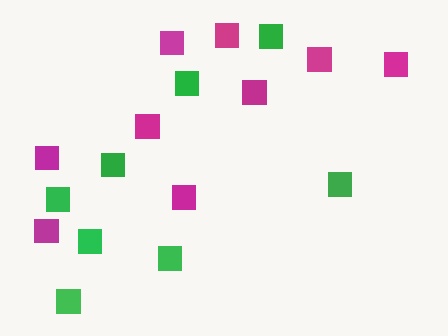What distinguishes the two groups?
There are 2 groups: one group of green squares (8) and one group of magenta squares (9).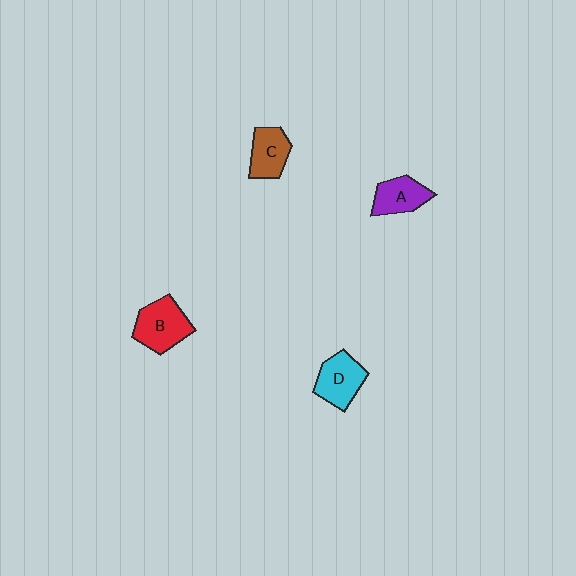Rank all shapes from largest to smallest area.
From largest to smallest: B (red), D (cyan), C (brown), A (purple).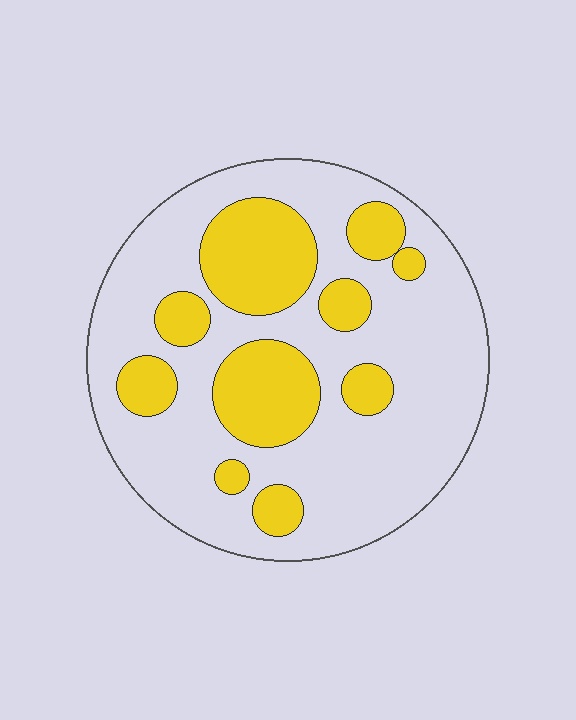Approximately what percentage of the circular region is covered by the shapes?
Approximately 30%.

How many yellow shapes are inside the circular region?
10.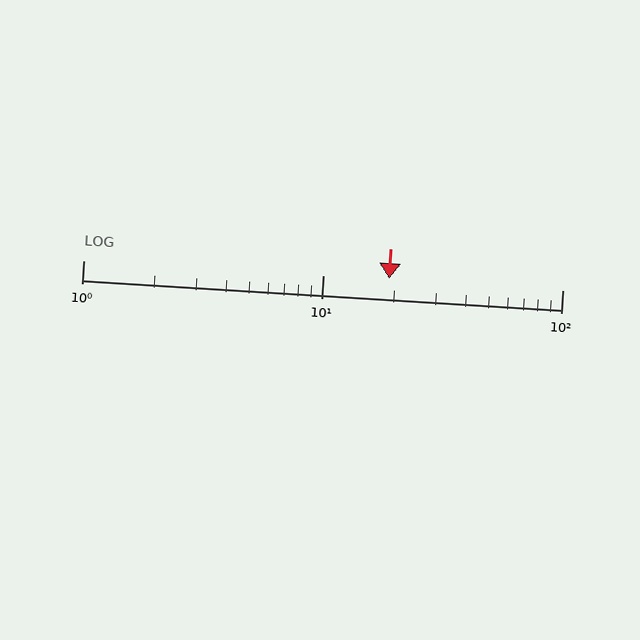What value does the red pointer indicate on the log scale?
The pointer indicates approximately 19.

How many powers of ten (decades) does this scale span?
The scale spans 2 decades, from 1 to 100.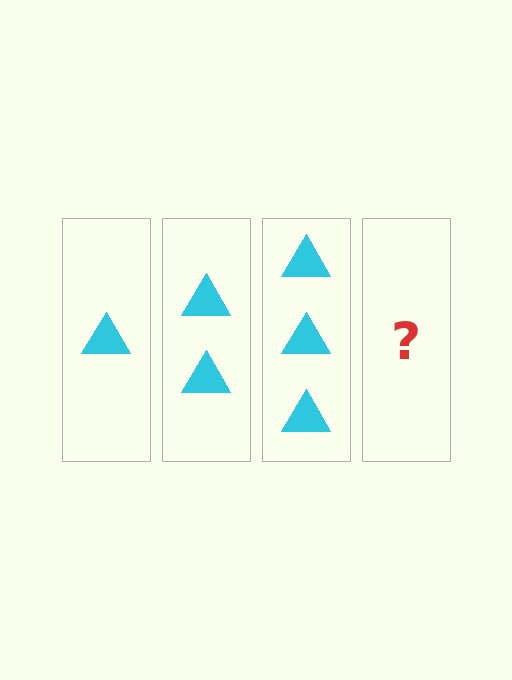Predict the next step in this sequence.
The next step is 4 triangles.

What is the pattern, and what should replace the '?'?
The pattern is that each step adds one more triangle. The '?' should be 4 triangles.